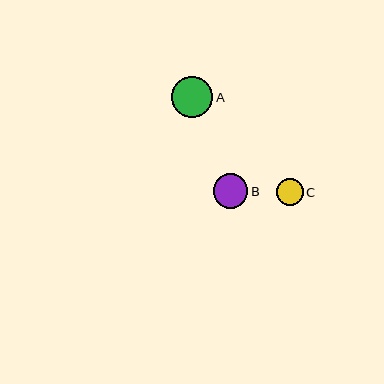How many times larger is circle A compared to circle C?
Circle A is approximately 1.5 times the size of circle C.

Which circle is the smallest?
Circle C is the smallest with a size of approximately 27 pixels.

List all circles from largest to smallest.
From largest to smallest: A, B, C.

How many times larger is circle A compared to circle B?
Circle A is approximately 1.2 times the size of circle B.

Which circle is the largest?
Circle A is the largest with a size of approximately 41 pixels.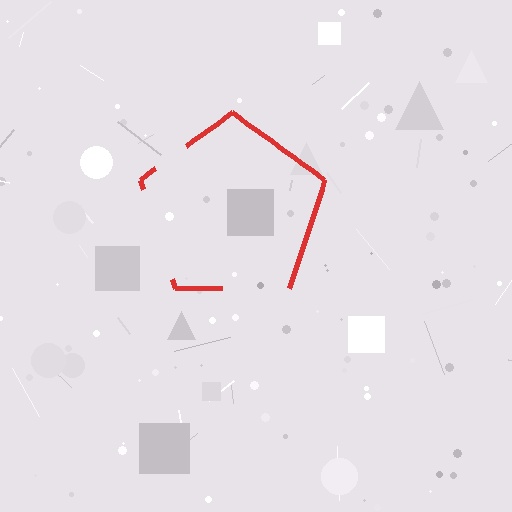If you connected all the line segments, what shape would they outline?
They would outline a pentagon.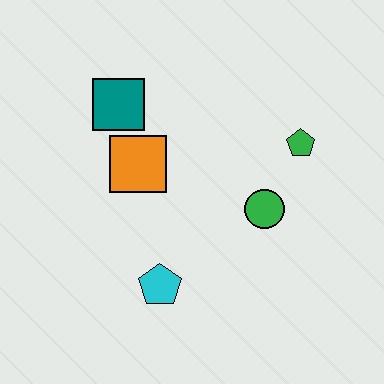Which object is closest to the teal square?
The orange square is closest to the teal square.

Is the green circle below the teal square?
Yes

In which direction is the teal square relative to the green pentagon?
The teal square is to the left of the green pentagon.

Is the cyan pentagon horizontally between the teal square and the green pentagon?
Yes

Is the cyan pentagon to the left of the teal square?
No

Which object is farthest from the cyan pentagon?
The green pentagon is farthest from the cyan pentagon.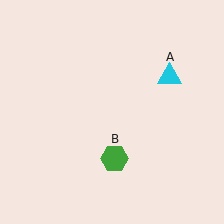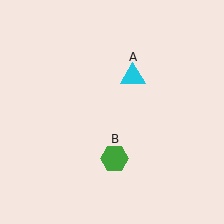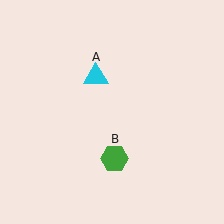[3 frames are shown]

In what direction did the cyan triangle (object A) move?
The cyan triangle (object A) moved left.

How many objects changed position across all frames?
1 object changed position: cyan triangle (object A).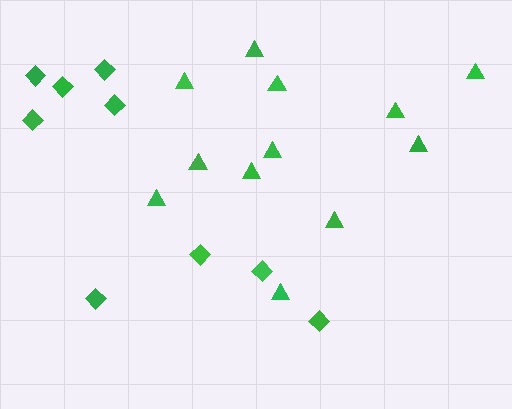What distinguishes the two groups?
There are 2 groups: one group of diamonds (9) and one group of triangles (12).